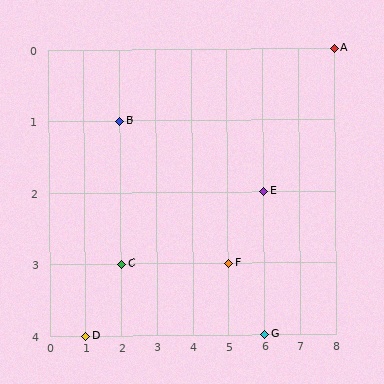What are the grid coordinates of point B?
Point B is at grid coordinates (2, 1).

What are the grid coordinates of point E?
Point E is at grid coordinates (6, 2).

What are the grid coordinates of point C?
Point C is at grid coordinates (2, 3).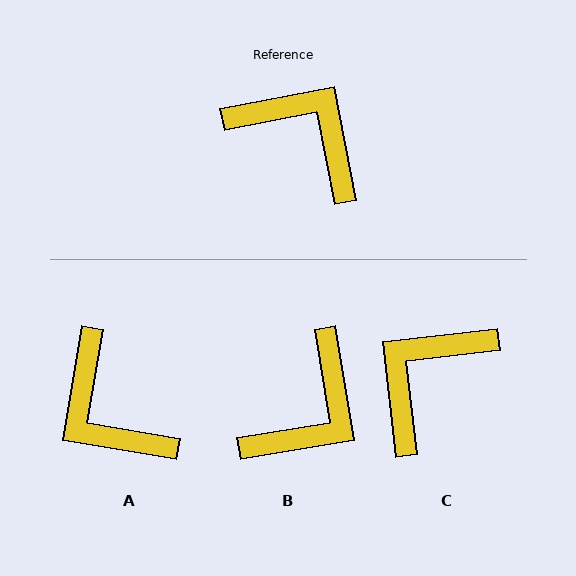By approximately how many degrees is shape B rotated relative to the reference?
Approximately 92 degrees clockwise.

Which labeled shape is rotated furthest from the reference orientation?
A, about 159 degrees away.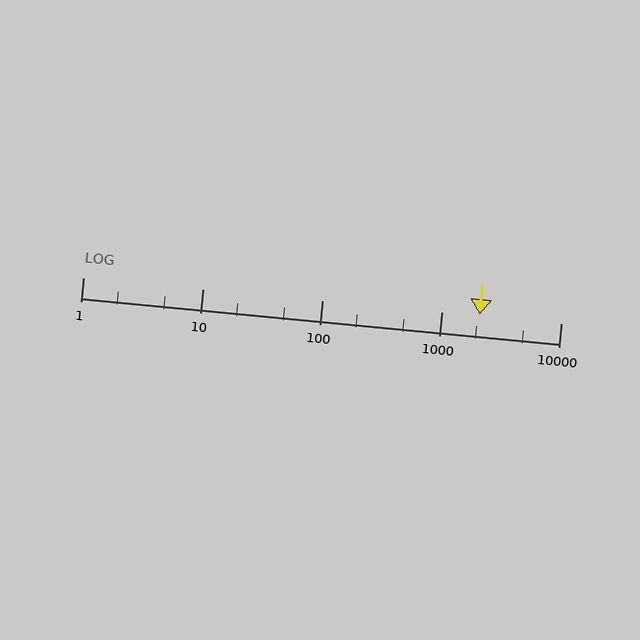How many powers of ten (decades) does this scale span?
The scale spans 4 decades, from 1 to 10000.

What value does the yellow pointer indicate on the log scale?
The pointer indicates approximately 2100.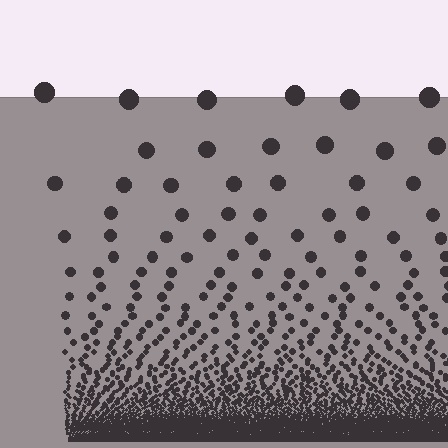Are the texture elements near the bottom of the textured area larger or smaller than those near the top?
Smaller. The gradient is inverted — elements near the bottom are smaller and denser.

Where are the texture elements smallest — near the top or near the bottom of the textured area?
Near the bottom.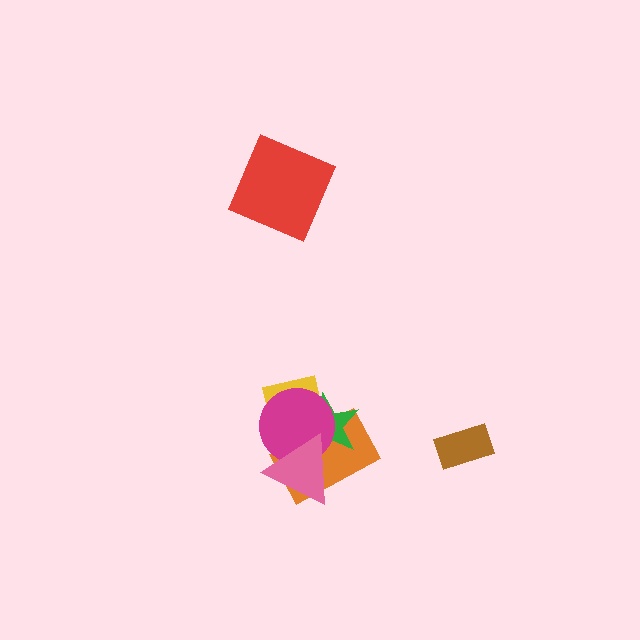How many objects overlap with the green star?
4 objects overlap with the green star.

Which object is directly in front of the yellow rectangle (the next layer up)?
The orange rectangle is directly in front of the yellow rectangle.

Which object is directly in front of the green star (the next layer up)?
The magenta circle is directly in front of the green star.